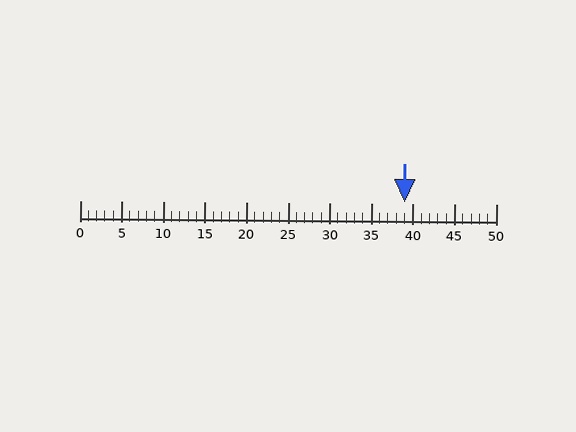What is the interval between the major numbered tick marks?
The major tick marks are spaced 5 units apart.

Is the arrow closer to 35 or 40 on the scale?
The arrow is closer to 40.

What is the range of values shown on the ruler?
The ruler shows values from 0 to 50.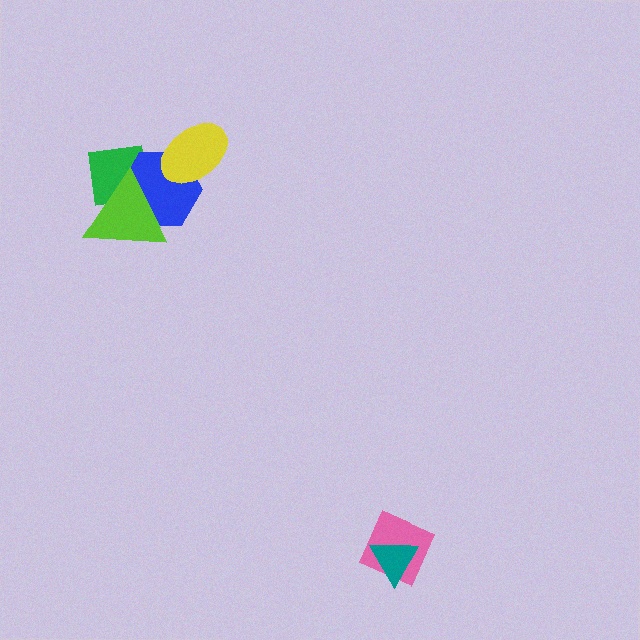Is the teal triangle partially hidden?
No, no other shape covers it.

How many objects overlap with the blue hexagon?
3 objects overlap with the blue hexagon.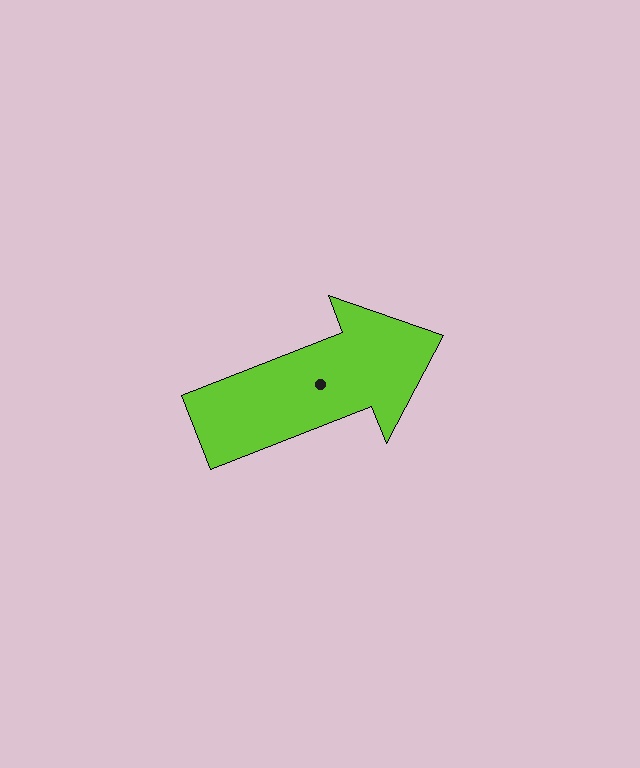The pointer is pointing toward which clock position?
Roughly 2 o'clock.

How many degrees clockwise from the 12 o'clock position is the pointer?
Approximately 69 degrees.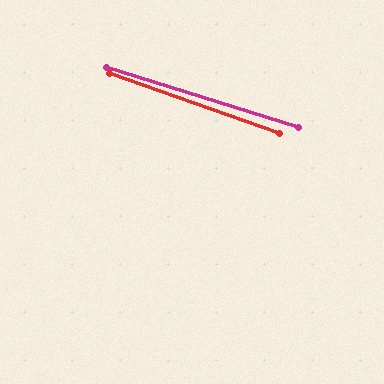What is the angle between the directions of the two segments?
Approximately 2 degrees.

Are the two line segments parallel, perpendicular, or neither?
Parallel — their directions differ by only 2.0°.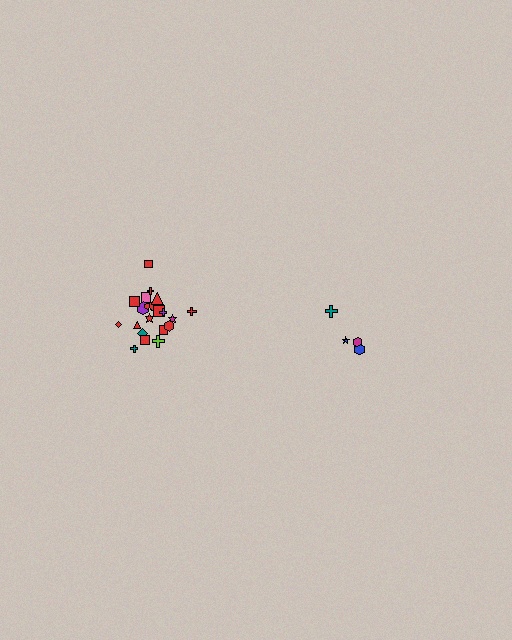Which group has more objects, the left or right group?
The left group.